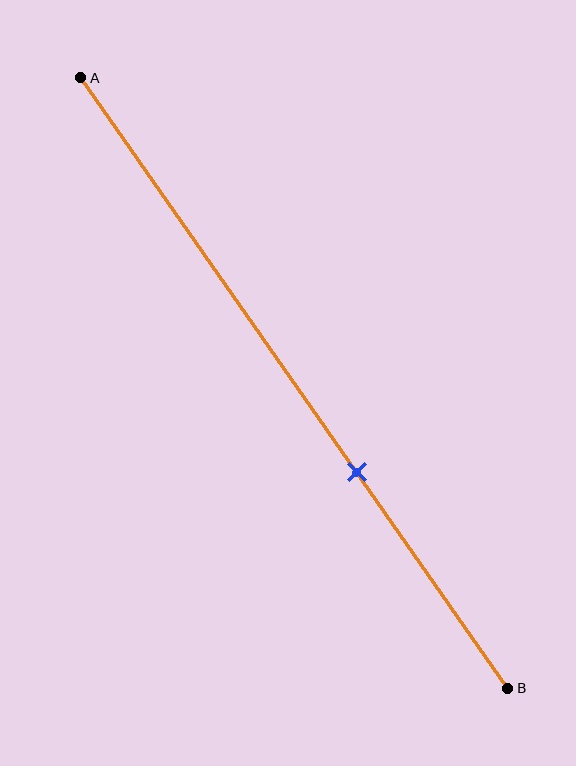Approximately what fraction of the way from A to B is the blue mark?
The blue mark is approximately 65% of the way from A to B.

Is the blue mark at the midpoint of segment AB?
No, the mark is at about 65% from A, not at the 50% midpoint.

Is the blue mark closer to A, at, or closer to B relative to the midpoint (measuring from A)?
The blue mark is closer to point B than the midpoint of segment AB.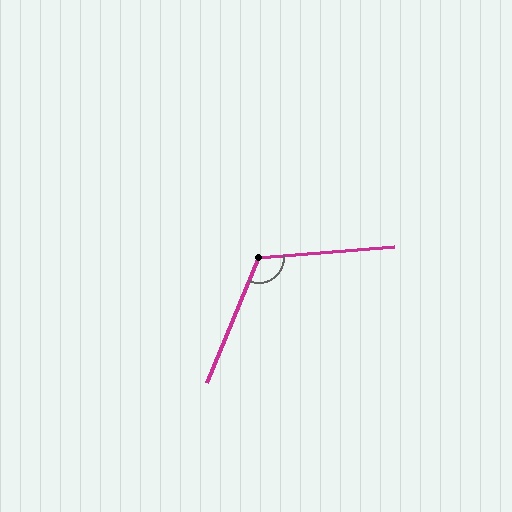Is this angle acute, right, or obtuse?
It is obtuse.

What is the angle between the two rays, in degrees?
Approximately 117 degrees.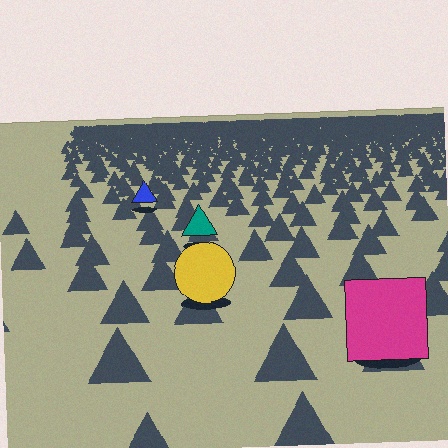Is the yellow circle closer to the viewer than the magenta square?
No. The magenta square is closer — you can tell from the texture gradient: the ground texture is coarser near it.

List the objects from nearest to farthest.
From nearest to farthest: the magenta square, the yellow circle, the teal triangle, the blue triangle.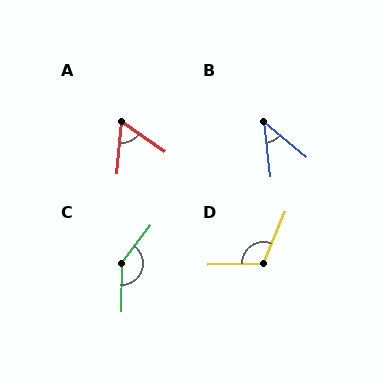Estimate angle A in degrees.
Approximately 61 degrees.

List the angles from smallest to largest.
B (44°), A (61°), D (114°), C (143°).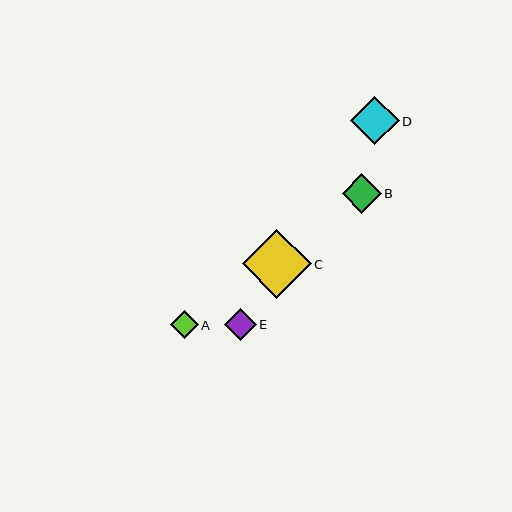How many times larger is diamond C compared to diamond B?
Diamond C is approximately 1.7 times the size of diamond B.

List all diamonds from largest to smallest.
From largest to smallest: C, D, B, E, A.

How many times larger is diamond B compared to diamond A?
Diamond B is approximately 1.4 times the size of diamond A.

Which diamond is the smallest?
Diamond A is the smallest with a size of approximately 27 pixels.